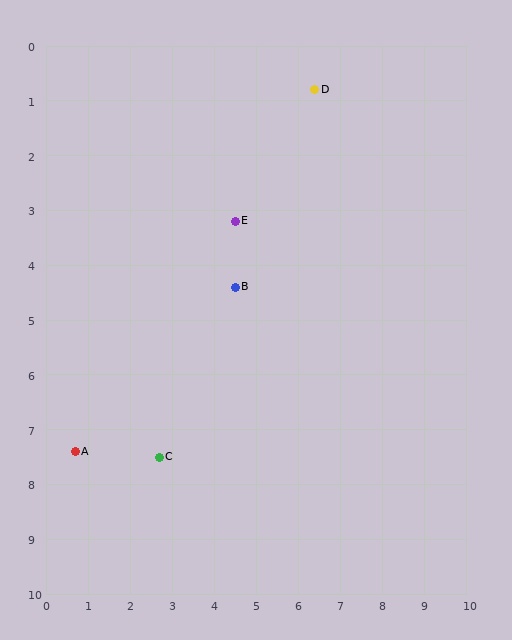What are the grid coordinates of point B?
Point B is at approximately (4.5, 4.4).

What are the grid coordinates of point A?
Point A is at approximately (0.7, 7.4).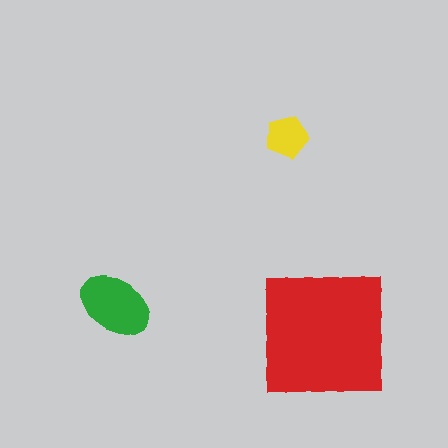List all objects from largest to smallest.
The red square, the green ellipse, the yellow pentagon.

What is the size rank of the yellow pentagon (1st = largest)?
3rd.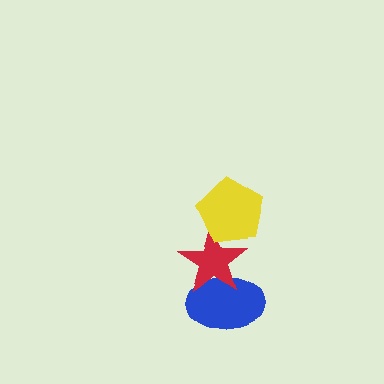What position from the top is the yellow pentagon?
The yellow pentagon is 1st from the top.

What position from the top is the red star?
The red star is 2nd from the top.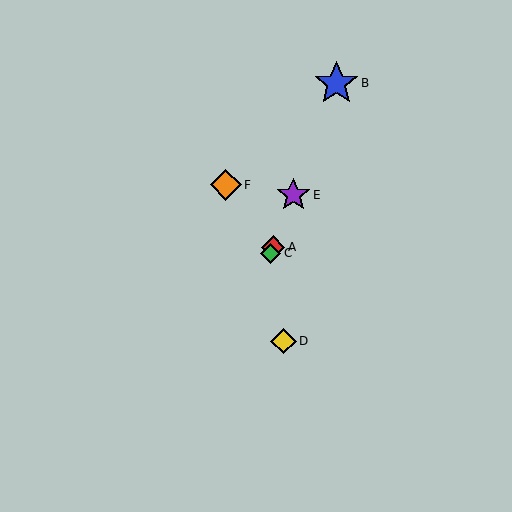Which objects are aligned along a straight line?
Objects A, B, C, E are aligned along a straight line.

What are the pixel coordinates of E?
Object E is at (293, 195).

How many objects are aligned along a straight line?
4 objects (A, B, C, E) are aligned along a straight line.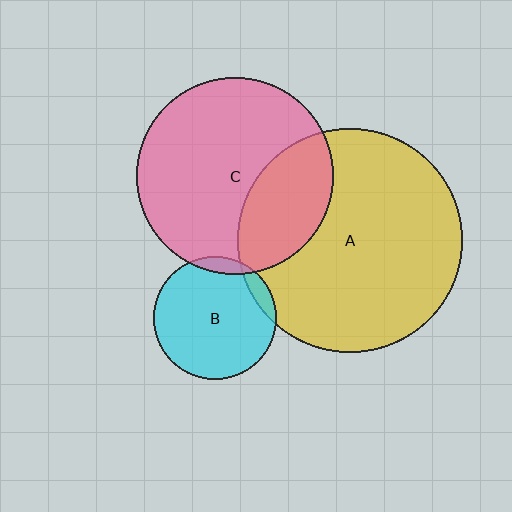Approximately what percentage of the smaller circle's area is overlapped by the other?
Approximately 30%.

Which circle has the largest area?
Circle A (yellow).